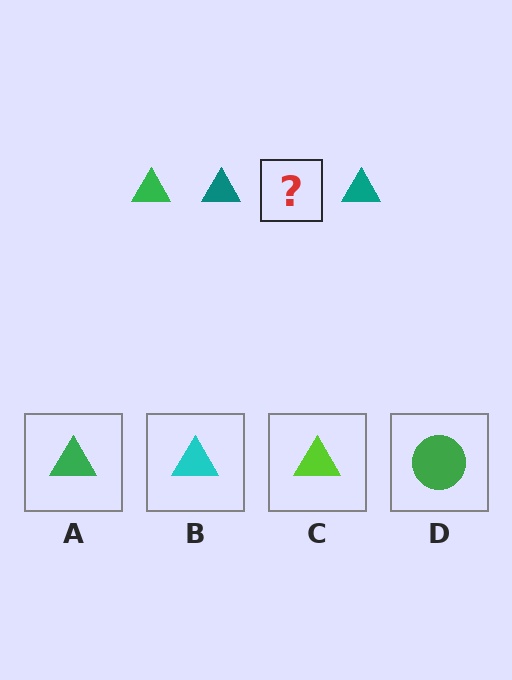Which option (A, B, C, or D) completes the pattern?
A.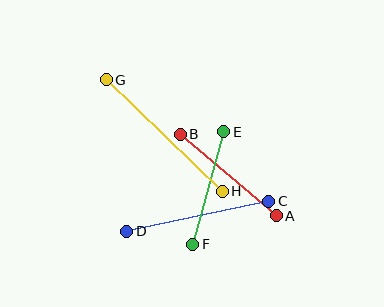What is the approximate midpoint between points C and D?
The midpoint is at approximately (198, 216) pixels.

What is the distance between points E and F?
The distance is approximately 117 pixels.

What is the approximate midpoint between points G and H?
The midpoint is at approximately (164, 136) pixels.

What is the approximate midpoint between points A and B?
The midpoint is at approximately (228, 175) pixels.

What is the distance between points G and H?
The distance is approximately 161 pixels.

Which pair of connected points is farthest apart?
Points G and H are farthest apart.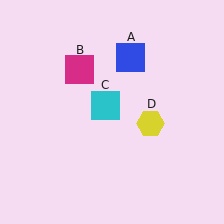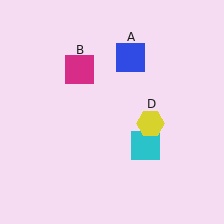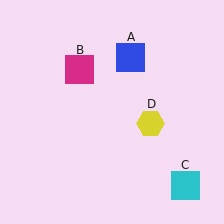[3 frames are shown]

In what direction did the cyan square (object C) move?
The cyan square (object C) moved down and to the right.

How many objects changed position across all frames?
1 object changed position: cyan square (object C).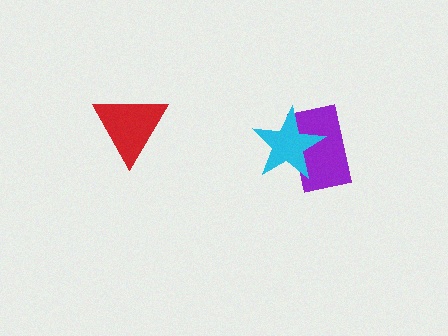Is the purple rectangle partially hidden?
Yes, it is partially covered by another shape.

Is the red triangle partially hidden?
No, no other shape covers it.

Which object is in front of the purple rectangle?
The cyan star is in front of the purple rectangle.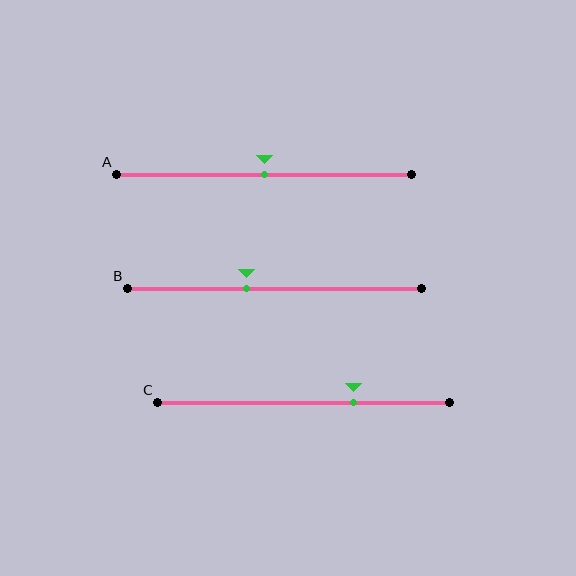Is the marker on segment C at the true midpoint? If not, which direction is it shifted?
No, the marker on segment C is shifted to the right by about 17% of the segment length.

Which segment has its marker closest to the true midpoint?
Segment A has its marker closest to the true midpoint.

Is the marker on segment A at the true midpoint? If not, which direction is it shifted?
Yes, the marker on segment A is at the true midpoint.